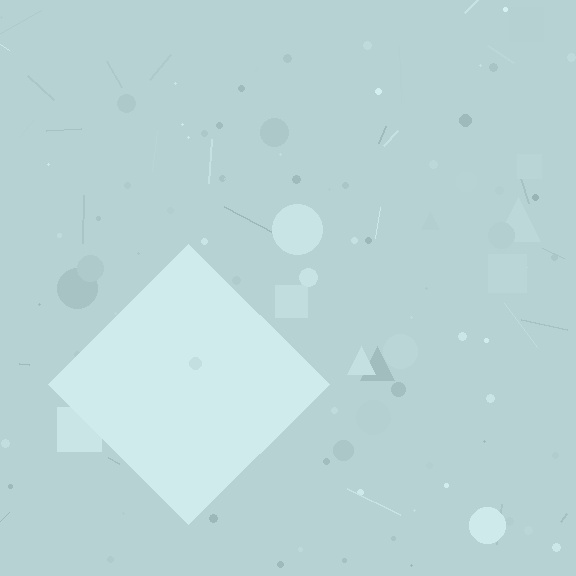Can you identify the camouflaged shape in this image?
The camouflaged shape is a diamond.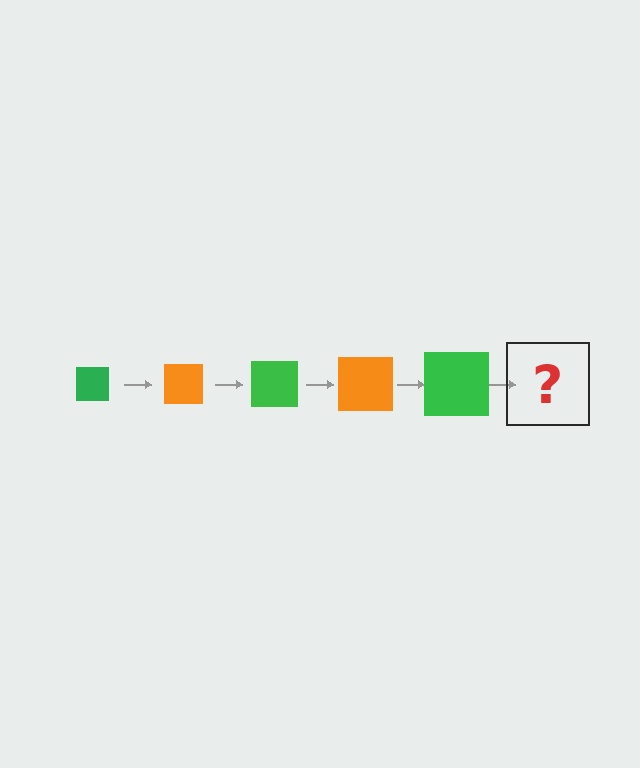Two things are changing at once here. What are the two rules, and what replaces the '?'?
The two rules are that the square grows larger each step and the color cycles through green and orange. The '?' should be an orange square, larger than the previous one.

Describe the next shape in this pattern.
It should be an orange square, larger than the previous one.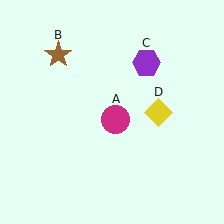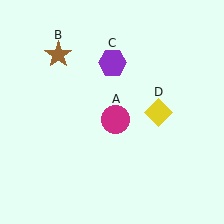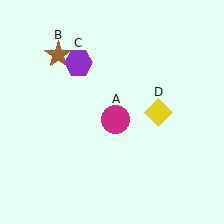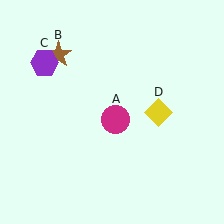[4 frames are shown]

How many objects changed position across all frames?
1 object changed position: purple hexagon (object C).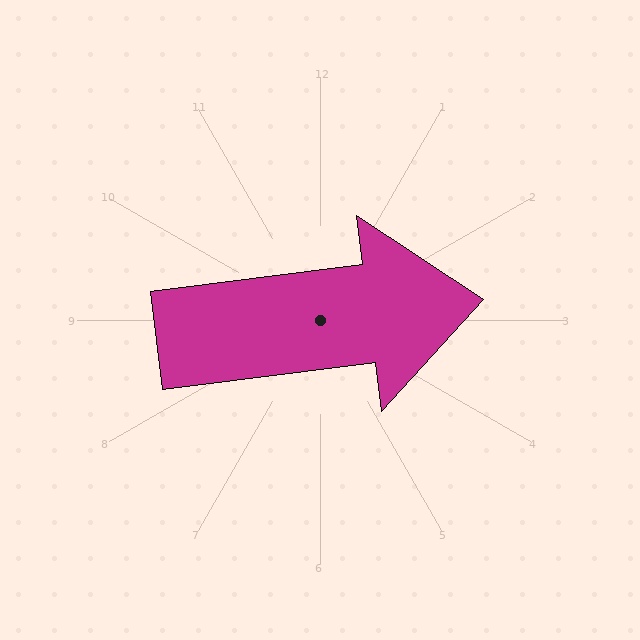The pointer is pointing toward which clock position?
Roughly 3 o'clock.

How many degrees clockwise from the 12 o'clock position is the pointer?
Approximately 83 degrees.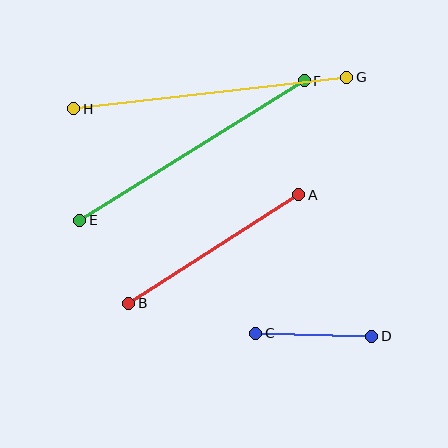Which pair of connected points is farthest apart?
Points G and H are farthest apart.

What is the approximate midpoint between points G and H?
The midpoint is at approximately (210, 93) pixels.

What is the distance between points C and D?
The distance is approximately 116 pixels.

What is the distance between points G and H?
The distance is approximately 275 pixels.